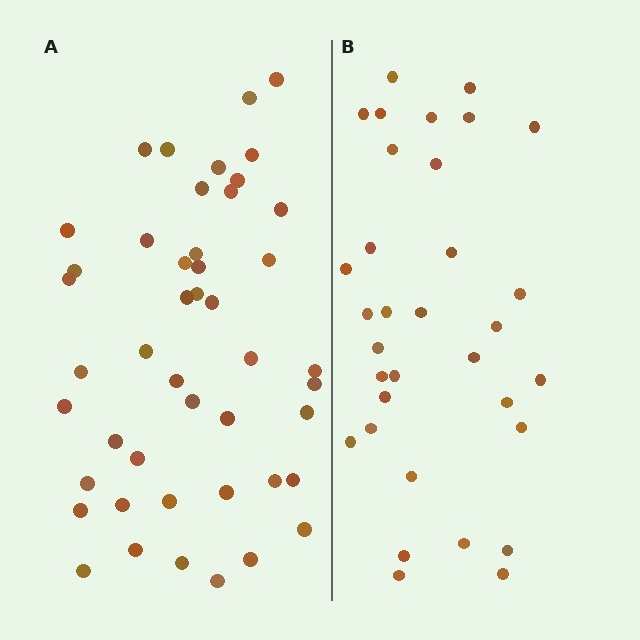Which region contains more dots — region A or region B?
Region A (the left region) has more dots.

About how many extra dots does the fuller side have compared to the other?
Region A has approximately 15 more dots than region B.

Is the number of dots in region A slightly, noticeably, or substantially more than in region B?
Region A has noticeably more, but not dramatically so. The ratio is roughly 1.4 to 1.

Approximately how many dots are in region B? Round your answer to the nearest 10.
About 30 dots. (The exact count is 33, which rounds to 30.)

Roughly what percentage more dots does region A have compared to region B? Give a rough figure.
About 40% more.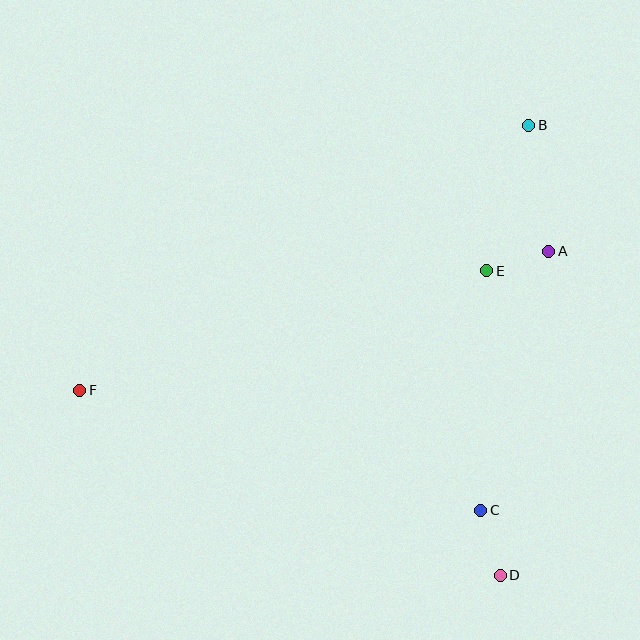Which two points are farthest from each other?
Points B and F are farthest from each other.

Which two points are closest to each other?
Points A and E are closest to each other.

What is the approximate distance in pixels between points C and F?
The distance between C and F is approximately 418 pixels.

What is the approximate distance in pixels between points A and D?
The distance between A and D is approximately 328 pixels.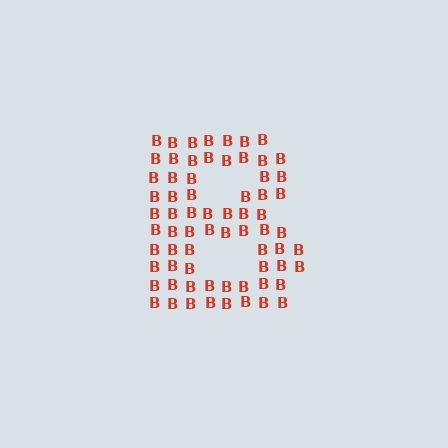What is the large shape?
The large shape is the letter B.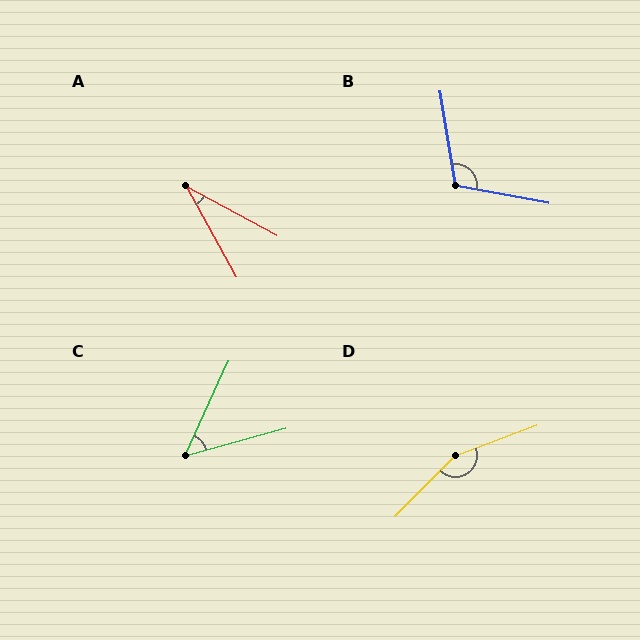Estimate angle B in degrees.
Approximately 110 degrees.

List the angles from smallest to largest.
A (33°), C (50°), B (110°), D (155°).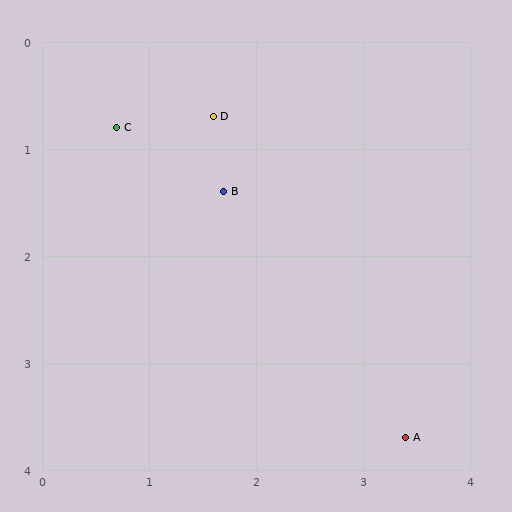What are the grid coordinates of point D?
Point D is at approximately (1.6, 0.7).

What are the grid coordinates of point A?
Point A is at approximately (3.4, 3.7).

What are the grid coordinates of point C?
Point C is at approximately (0.7, 0.8).